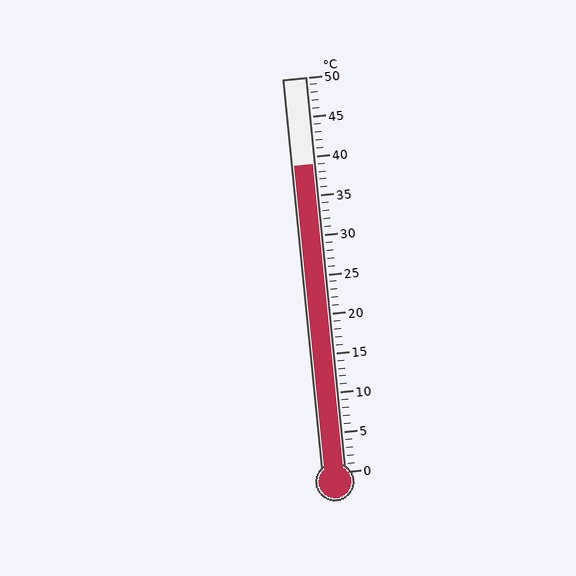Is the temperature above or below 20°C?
The temperature is above 20°C.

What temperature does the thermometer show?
The thermometer shows approximately 39°C.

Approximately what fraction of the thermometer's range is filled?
The thermometer is filled to approximately 80% of its range.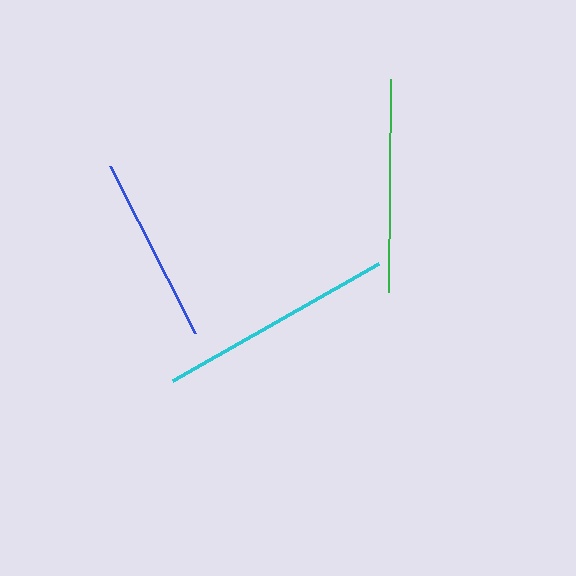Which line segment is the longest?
The cyan line is the longest at approximately 237 pixels.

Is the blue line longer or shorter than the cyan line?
The cyan line is longer than the blue line.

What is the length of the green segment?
The green segment is approximately 213 pixels long.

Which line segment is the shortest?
The blue line is the shortest at approximately 187 pixels.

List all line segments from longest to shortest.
From longest to shortest: cyan, green, blue.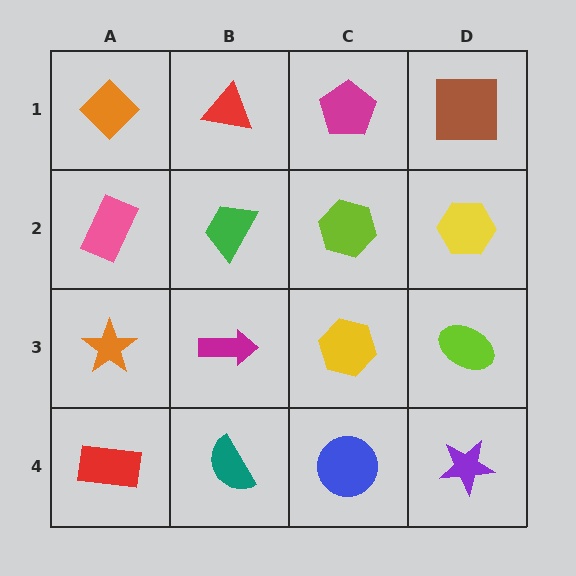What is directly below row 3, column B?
A teal semicircle.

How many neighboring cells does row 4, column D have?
2.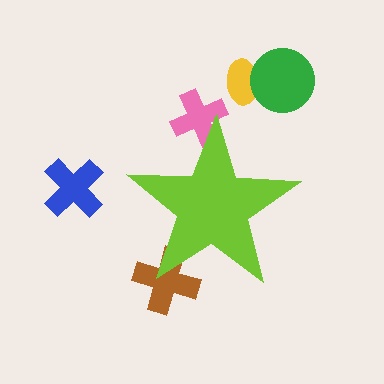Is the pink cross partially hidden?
Yes, the pink cross is partially hidden behind the lime star.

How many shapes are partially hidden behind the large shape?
2 shapes are partially hidden.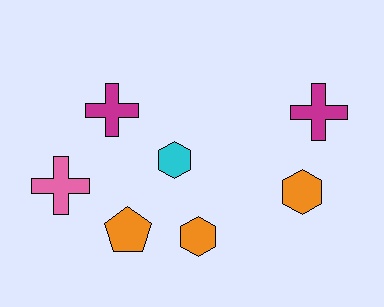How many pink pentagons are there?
There are no pink pentagons.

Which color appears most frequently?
Orange, with 3 objects.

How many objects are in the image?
There are 7 objects.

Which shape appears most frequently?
Hexagon, with 3 objects.